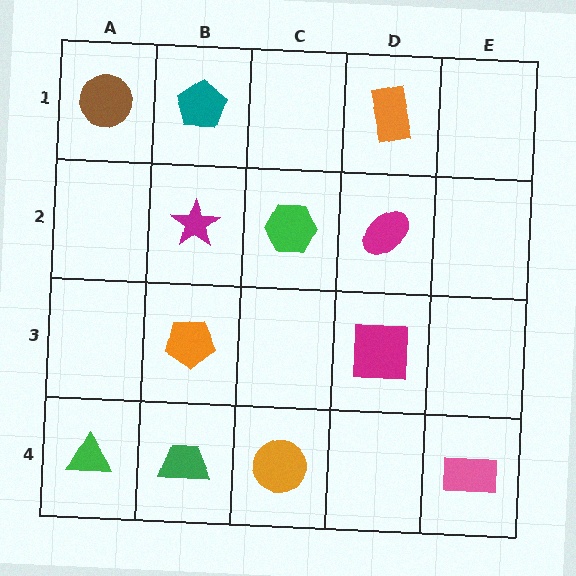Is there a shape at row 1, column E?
No, that cell is empty.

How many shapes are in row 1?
3 shapes.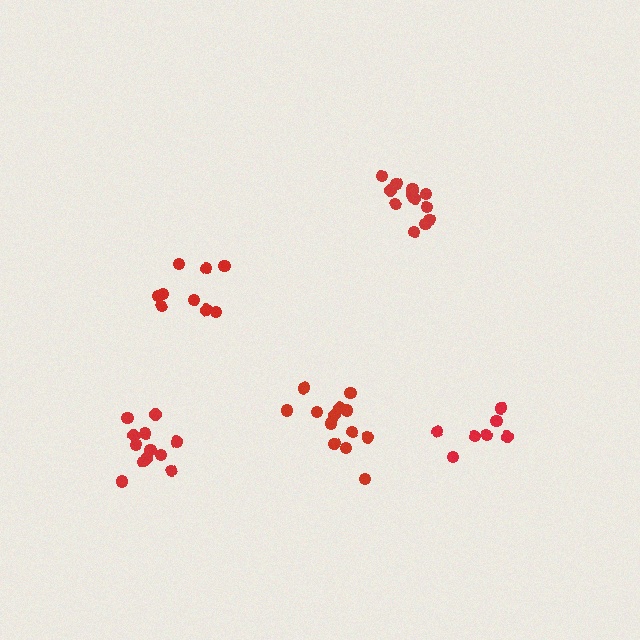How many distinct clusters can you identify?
There are 5 distinct clusters.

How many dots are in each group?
Group 1: 12 dots, Group 2: 13 dots, Group 3: 9 dots, Group 4: 13 dots, Group 5: 7 dots (54 total).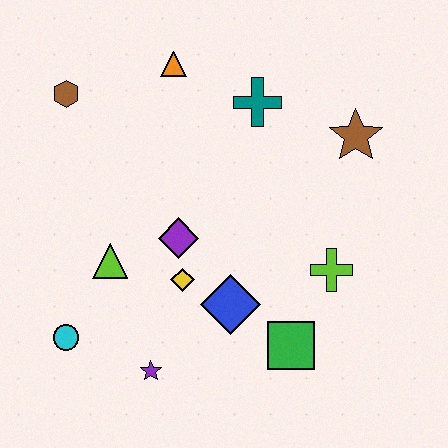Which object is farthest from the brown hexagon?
The green square is farthest from the brown hexagon.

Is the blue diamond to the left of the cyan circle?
No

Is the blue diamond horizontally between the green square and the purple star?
Yes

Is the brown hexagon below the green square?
No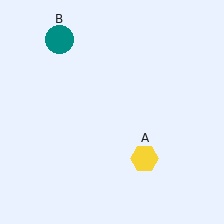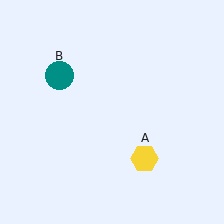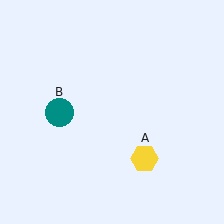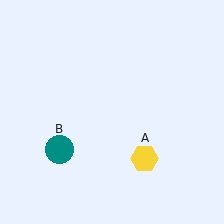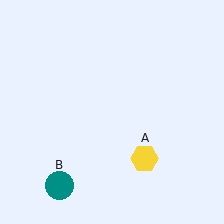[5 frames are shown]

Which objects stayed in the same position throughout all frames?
Yellow hexagon (object A) remained stationary.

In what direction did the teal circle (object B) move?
The teal circle (object B) moved down.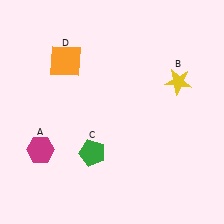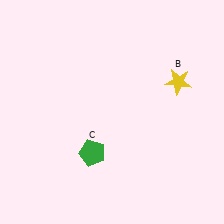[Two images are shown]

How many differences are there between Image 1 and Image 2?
There are 2 differences between the two images.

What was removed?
The magenta hexagon (A), the orange square (D) were removed in Image 2.